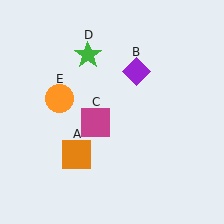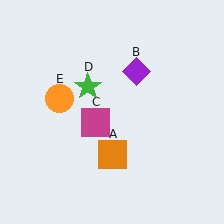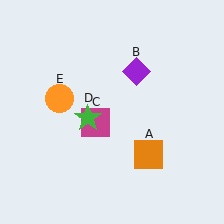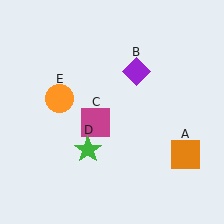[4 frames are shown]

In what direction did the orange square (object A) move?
The orange square (object A) moved right.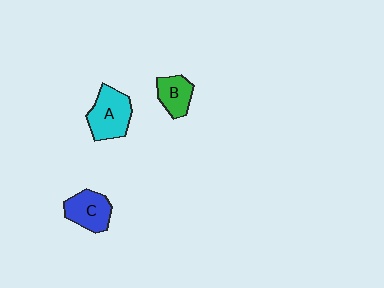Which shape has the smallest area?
Shape B (green).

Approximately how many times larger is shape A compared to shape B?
Approximately 1.5 times.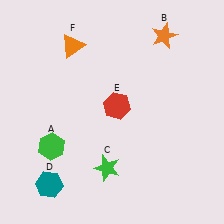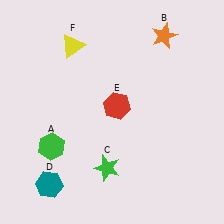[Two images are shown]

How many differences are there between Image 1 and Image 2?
There is 1 difference between the two images.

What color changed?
The triangle (F) changed from orange in Image 1 to yellow in Image 2.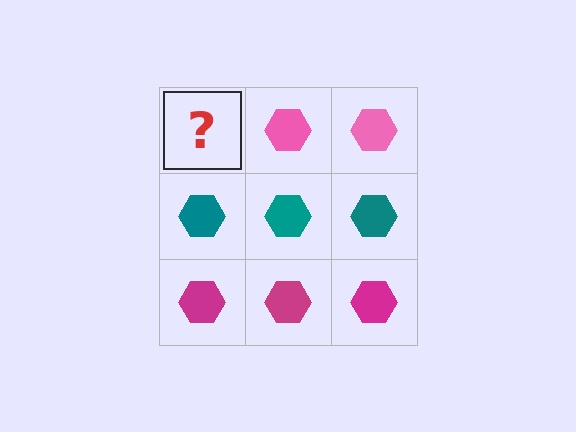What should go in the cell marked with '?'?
The missing cell should contain a pink hexagon.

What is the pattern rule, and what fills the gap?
The rule is that each row has a consistent color. The gap should be filled with a pink hexagon.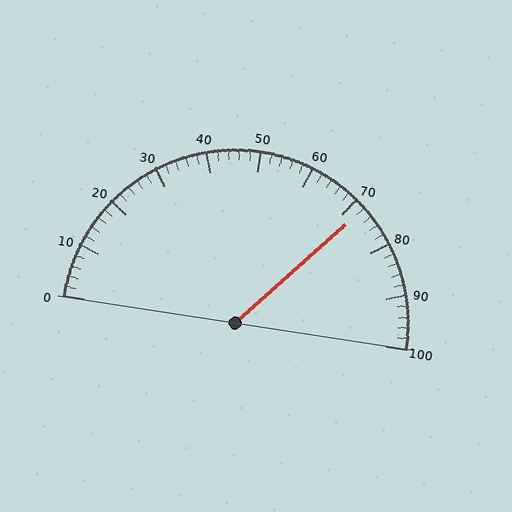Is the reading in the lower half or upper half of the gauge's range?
The reading is in the upper half of the range (0 to 100).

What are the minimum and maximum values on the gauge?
The gauge ranges from 0 to 100.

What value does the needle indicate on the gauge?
The needle indicates approximately 72.